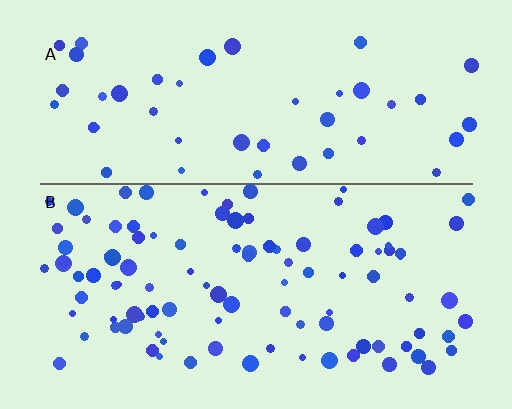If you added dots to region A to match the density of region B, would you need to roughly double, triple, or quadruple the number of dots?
Approximately double.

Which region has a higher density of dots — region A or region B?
B (the bottom).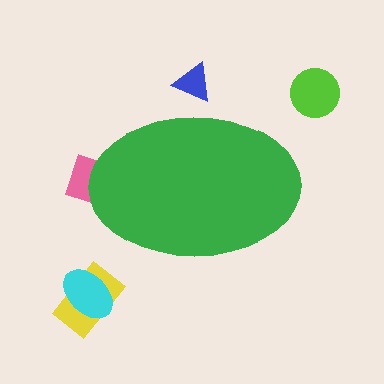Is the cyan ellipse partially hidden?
No, the cyan ellipse is fully visible.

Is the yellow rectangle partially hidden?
No, the yellow rectangle is fully visible.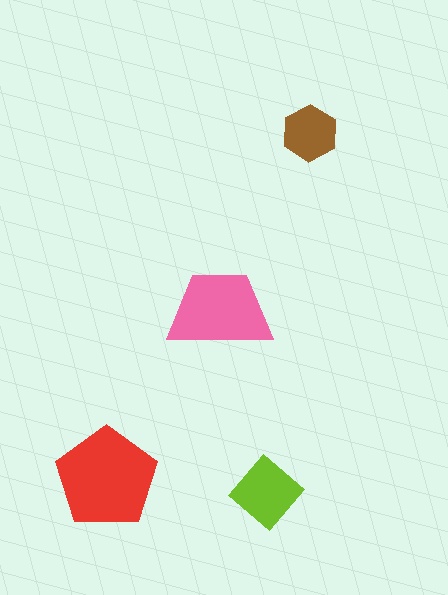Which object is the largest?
The red pentagon.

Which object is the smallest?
The brown hexagon.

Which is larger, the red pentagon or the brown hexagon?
The red pentagon.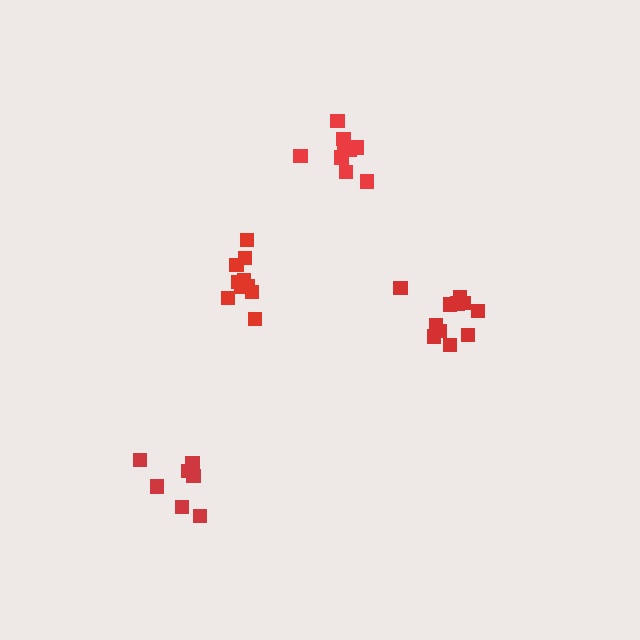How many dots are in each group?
Group 1: 9 dots, Group 2: 7 dots, Group 3: 10 dots, Group 4: 11 dots (37 total).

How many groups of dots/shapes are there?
There are 4 groups.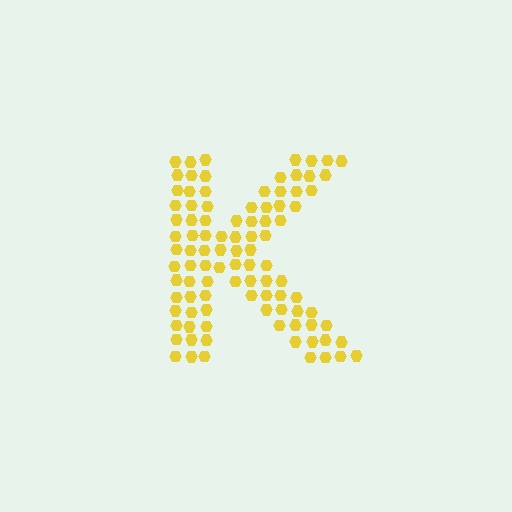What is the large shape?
The large shape is the letter K.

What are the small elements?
The small elements are hexagons.